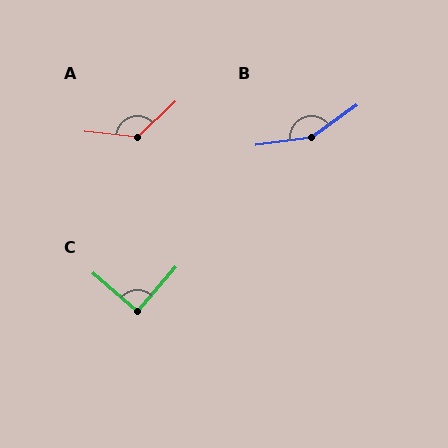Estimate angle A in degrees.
Approximately 130 degrees.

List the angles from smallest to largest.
C (91°), A (130°), B (152°).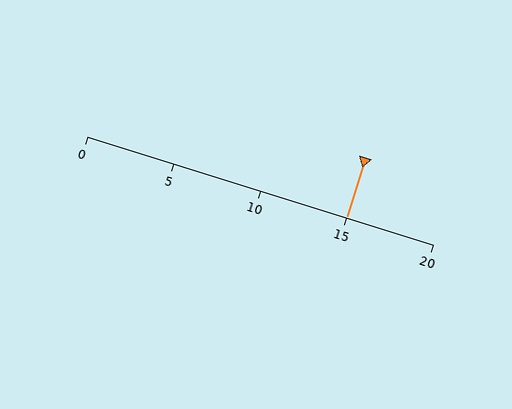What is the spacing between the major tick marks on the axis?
The major ticks are spaced 5 apart.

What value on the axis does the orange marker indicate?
The marker indicates approximately 15.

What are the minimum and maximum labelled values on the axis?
The axis runs from 0 to 20.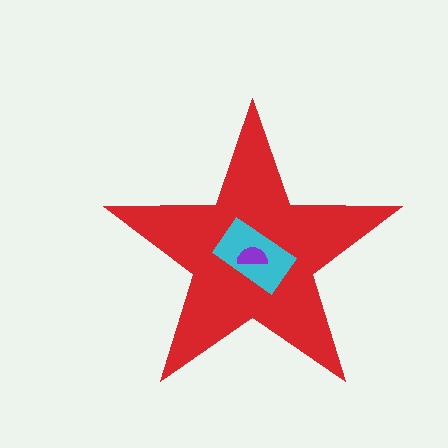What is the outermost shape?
The red star.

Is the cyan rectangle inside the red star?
Yes.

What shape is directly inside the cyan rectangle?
The purple semicircle.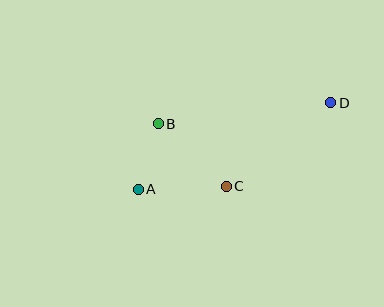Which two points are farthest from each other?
Points A and D are farthest from each other.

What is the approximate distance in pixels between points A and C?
The distance between A and C is approximately 88 pixels.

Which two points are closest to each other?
Points A and B are closest to each other.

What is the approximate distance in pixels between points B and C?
The distance between B and C is approximately 92 pixels.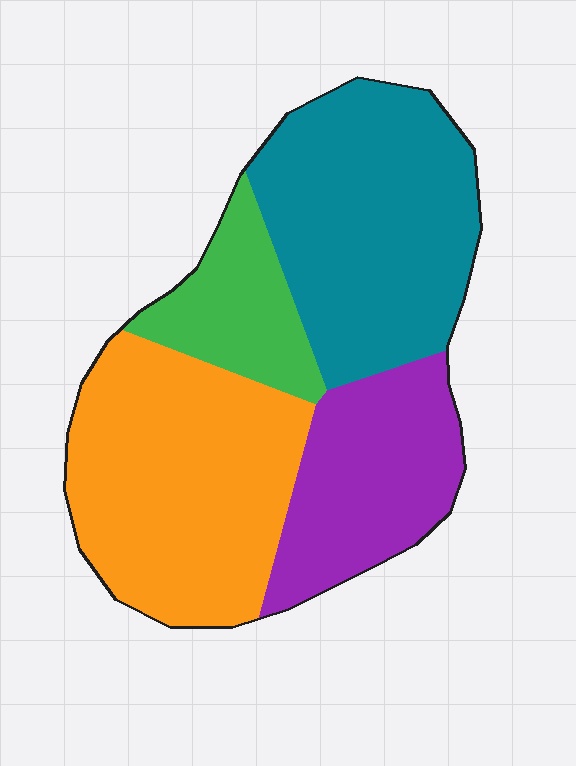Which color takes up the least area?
Green, at roughly 15%.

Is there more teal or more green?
Teal.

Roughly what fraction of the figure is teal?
Teal takes up between a quarter and a half of the figure.